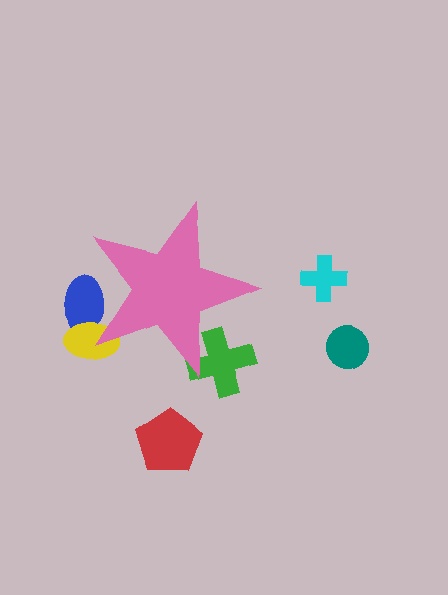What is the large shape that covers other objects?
A pink star.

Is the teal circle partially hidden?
No, the teal circle is fully visible.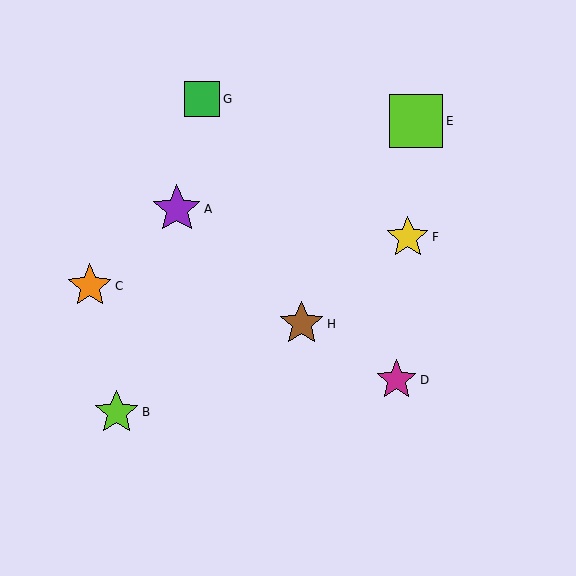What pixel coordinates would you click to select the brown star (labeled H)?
Click at (302, 324) to select the brown star H.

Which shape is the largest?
The lime square (labeled E) is the largest.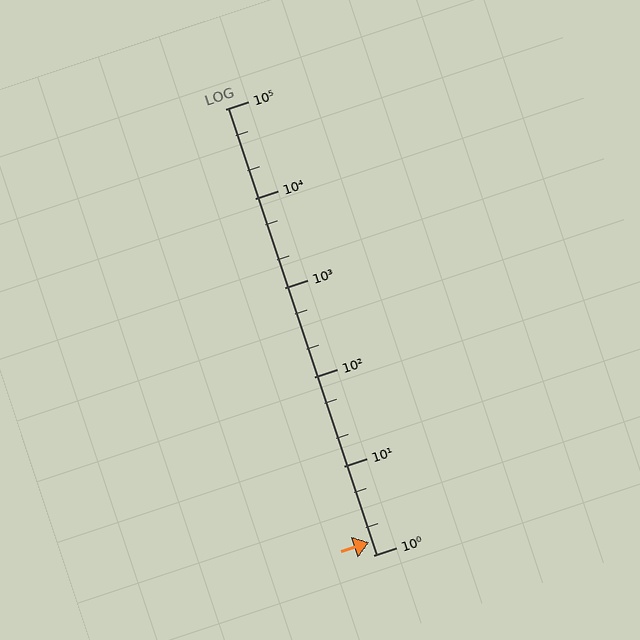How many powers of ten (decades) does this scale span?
The scale spans 5 decades, from 1 to 100000.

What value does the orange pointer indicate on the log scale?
The pointer indicates approximately 1.4.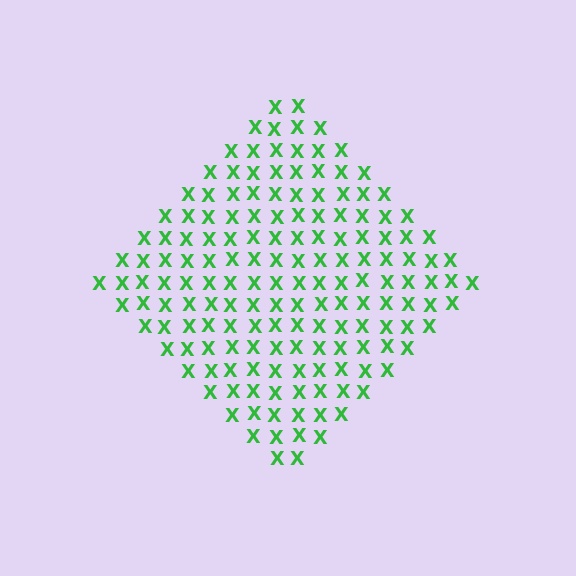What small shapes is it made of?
It is made of small letter X's.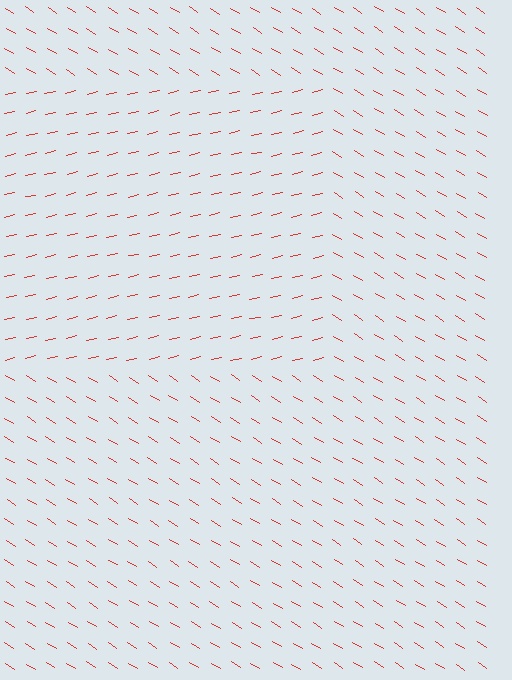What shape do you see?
I see a rectangle.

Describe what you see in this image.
The image is filled with small red line segments. A rectangle region in the image has lines oriented differently from the surrounding lines, creating a visible texture boundary.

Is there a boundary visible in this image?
Yes, there is a texture boundary formed by a change in line orientation.